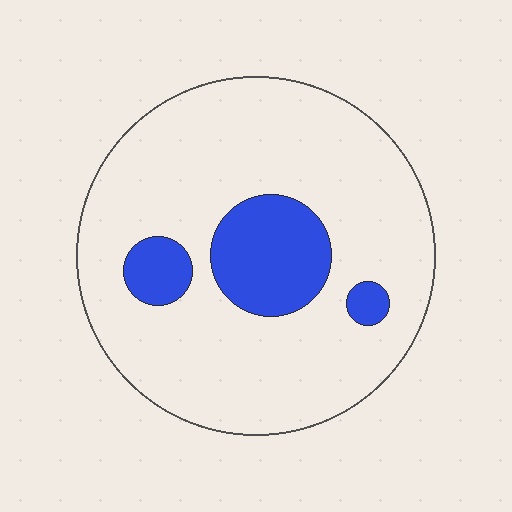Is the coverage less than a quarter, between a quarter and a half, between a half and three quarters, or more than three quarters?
Less than a quarter.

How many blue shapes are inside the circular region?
3.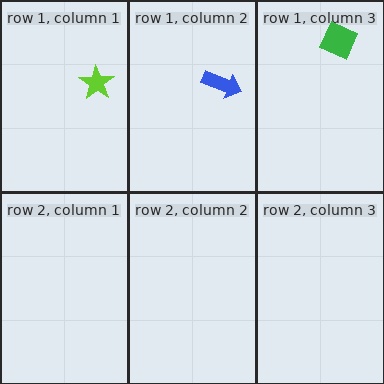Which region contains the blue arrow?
The row 1, column 2 region.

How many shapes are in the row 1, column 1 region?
1.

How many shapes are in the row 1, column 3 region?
1.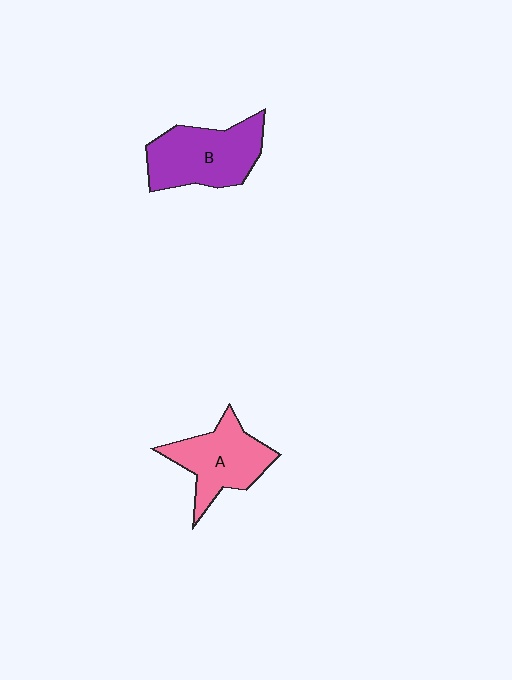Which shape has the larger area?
Shape B (purple).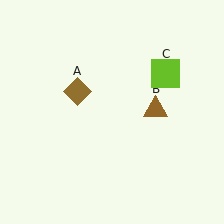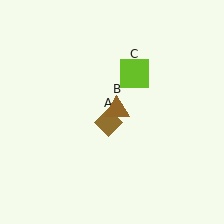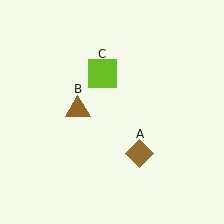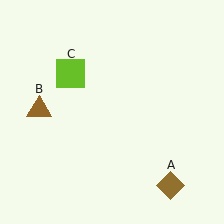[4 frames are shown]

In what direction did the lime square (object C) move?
The lime square (object C) moved left.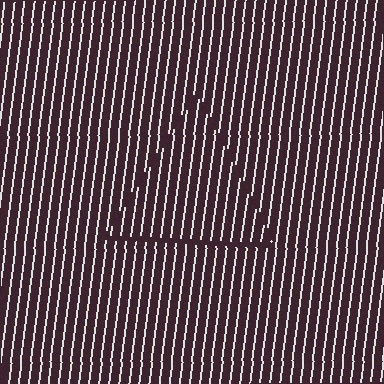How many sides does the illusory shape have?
3 sides — the line-ends trace a triangle.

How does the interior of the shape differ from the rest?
The interior of the shape contains the same grating, shifted by half a period — the contour is defined by the phase discontinuity where line-ends from the inner and outer gratings abut.